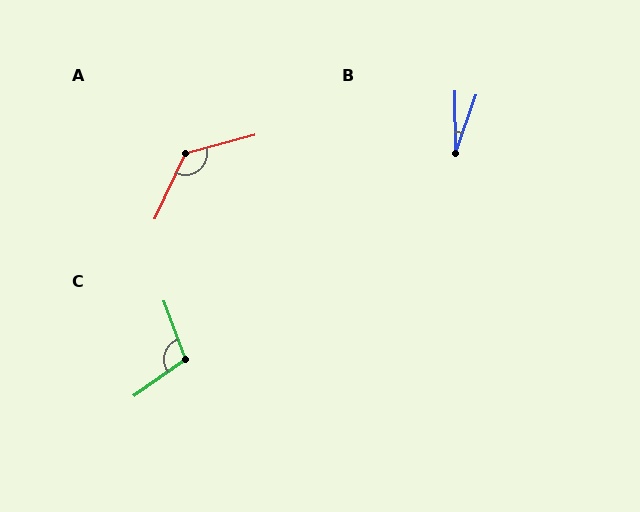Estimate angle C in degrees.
Approximately 105 degrees.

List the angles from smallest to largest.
B (20°), C (105°), A (130°).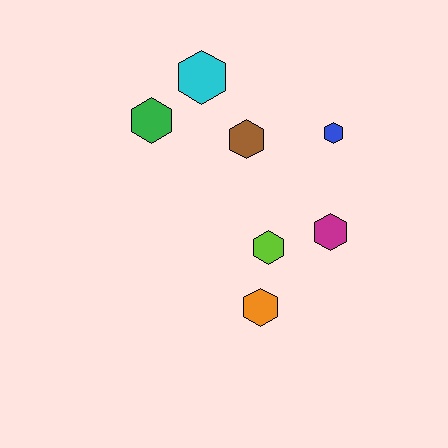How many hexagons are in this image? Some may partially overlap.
There are 7 hexagons.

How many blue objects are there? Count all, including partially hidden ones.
There is 1 blue object.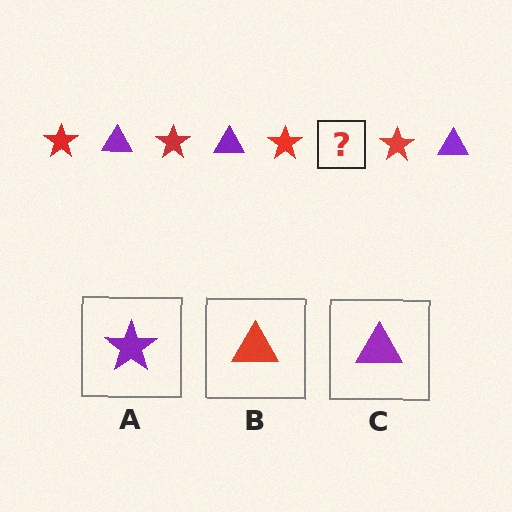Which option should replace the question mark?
Option C.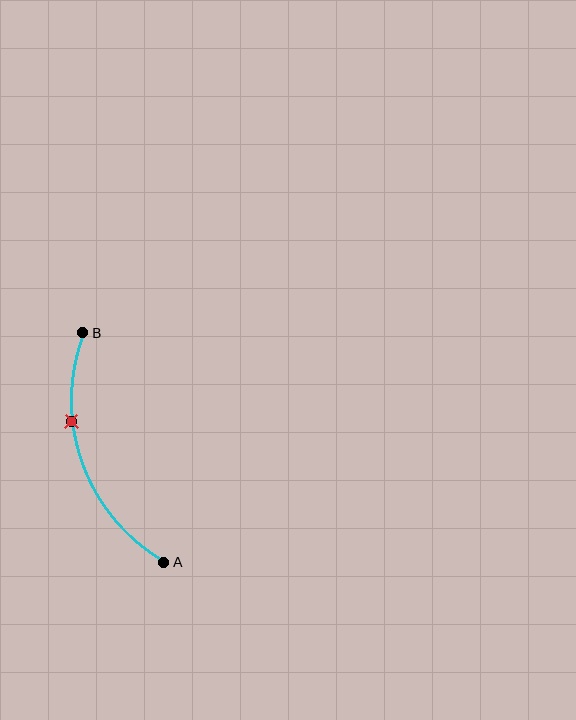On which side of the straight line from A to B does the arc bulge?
The arc bulges to the left of the straight line connecting A and B.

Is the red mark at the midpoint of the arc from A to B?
No. The red mark lies on the arc but is closer to endpoint B. The arc midpoint would be at the point on the curve equidistant along the arc from both A and B.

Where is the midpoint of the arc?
The arc midpoint is the point on the curve farthest from the straight line joining A and B. It sits to the left of that line.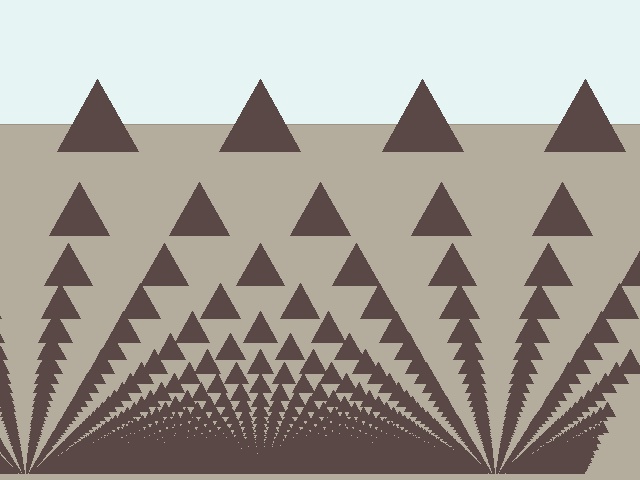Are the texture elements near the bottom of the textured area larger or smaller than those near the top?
Smaller. The gradient is inverted — elements near the bottom are smaller and denser.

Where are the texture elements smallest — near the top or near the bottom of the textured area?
Near the bottom.